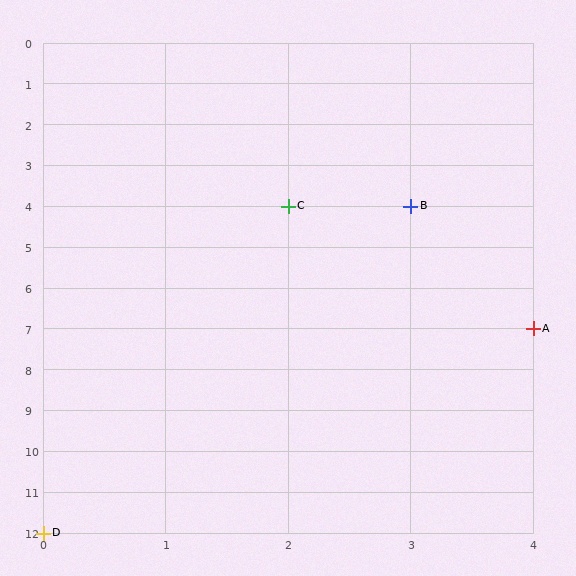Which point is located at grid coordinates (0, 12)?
Point D is at (0, 12).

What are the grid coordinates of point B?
Point B is at grid coordinates (3, 4).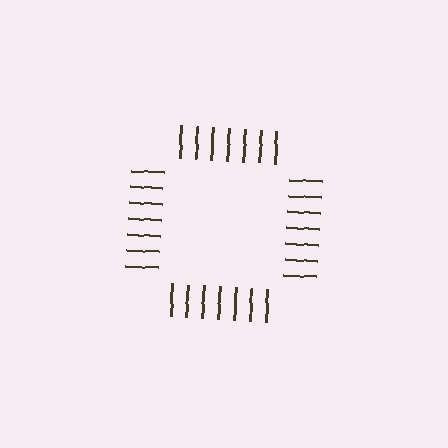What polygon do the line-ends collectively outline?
An illusory square — the line segments terminate on its edges but no continuous stroke is drawn.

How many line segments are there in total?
28 — 7 along each of the 4 edges.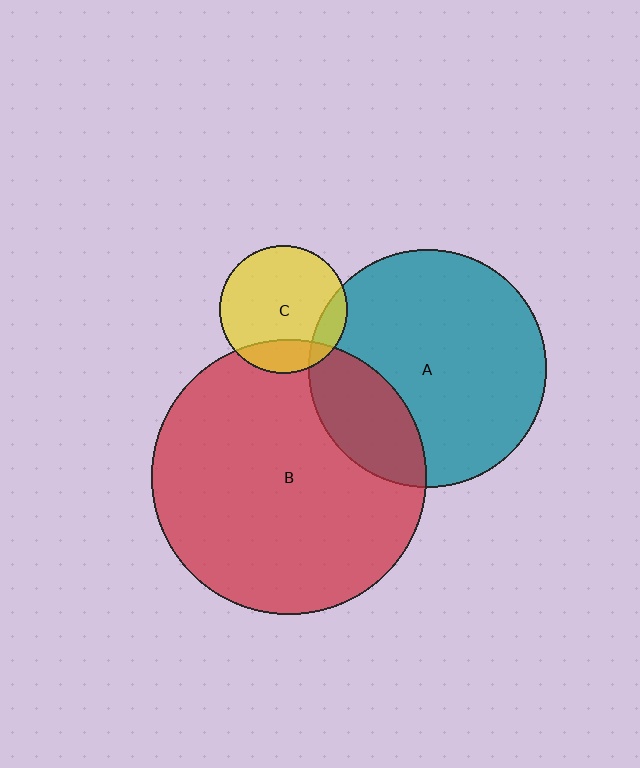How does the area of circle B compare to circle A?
Approximately 1.3 times.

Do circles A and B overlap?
Yes.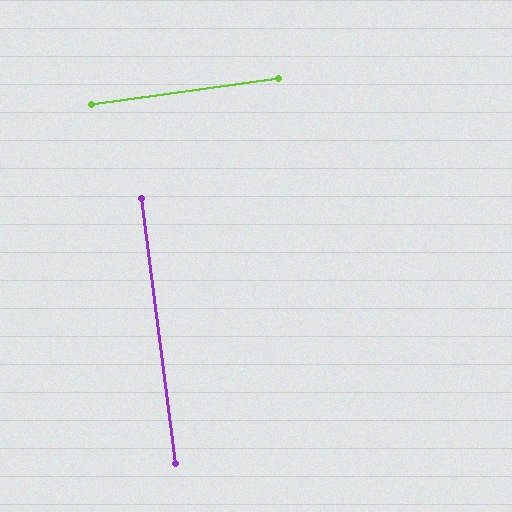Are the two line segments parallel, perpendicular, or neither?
Perpendicular — they meet at approximately 89°.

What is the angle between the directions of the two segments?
Approximately 89 degrees.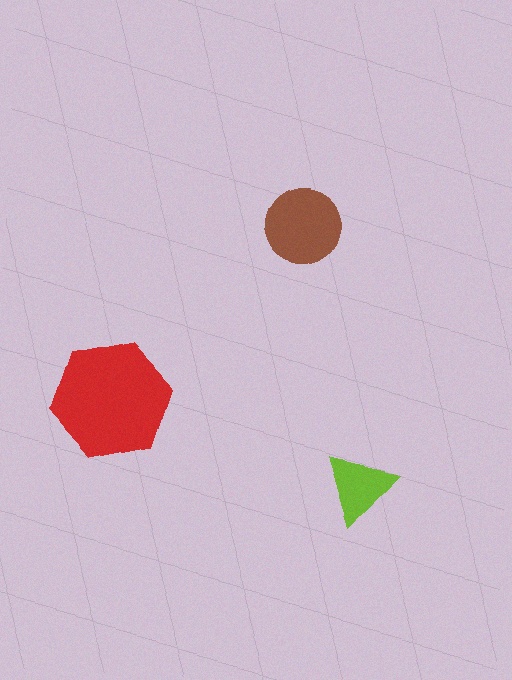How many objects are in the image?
There are 3 objects in the image.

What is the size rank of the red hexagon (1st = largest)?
1st.